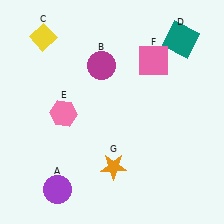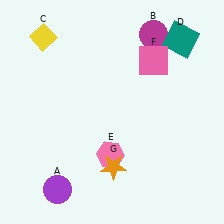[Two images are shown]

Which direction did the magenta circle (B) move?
The magenta circle (B) moved right.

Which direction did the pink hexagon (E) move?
The pink hexagon (E) moved right.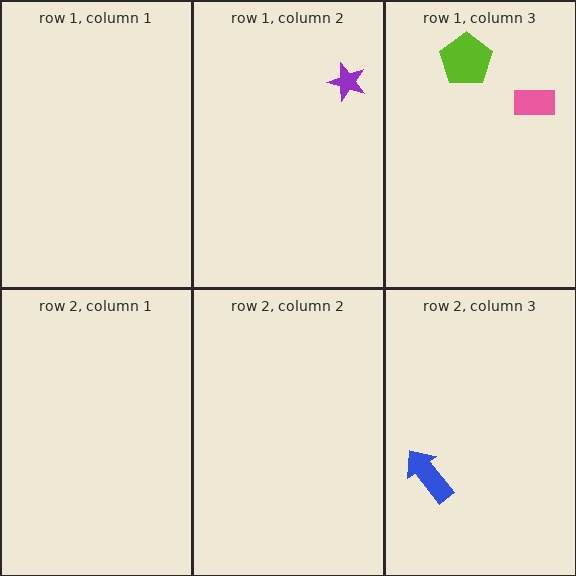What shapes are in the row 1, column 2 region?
The purple star.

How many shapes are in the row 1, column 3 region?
2.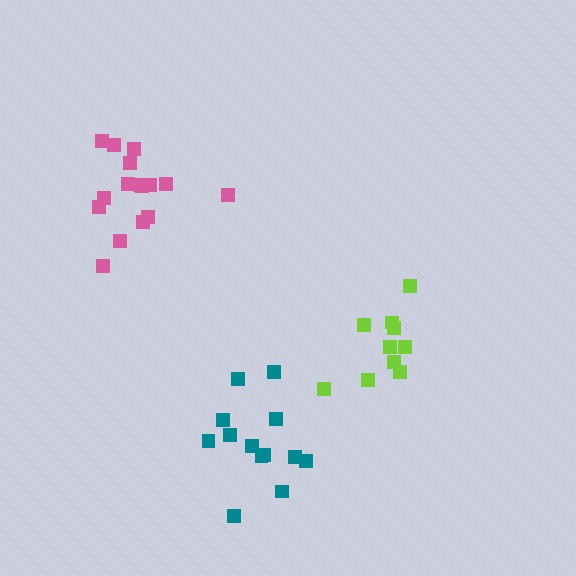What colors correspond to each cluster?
The clusters are colored: lime, pink, teal.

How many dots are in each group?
Group 1: 10 dots, Group 2: 16 dots, Group 3: 13 dots (39 total).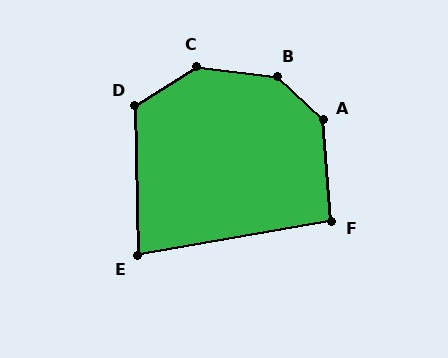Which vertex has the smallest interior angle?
E, at approximately 81 degrees.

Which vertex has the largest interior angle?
B, at approximately 144 degrees.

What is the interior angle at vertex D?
Approximately 121 degrees (obtuse).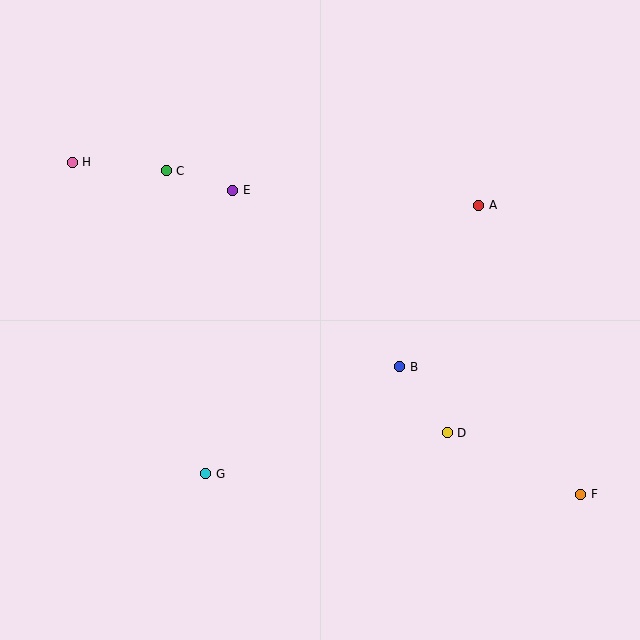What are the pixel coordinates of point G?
Point G is at (206, 474).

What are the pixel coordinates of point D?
Point D is at (447, 433).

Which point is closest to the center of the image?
Point B at (400, 367) is closest to the center.